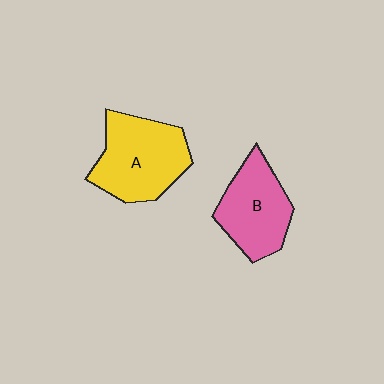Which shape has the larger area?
Shape A (yellow).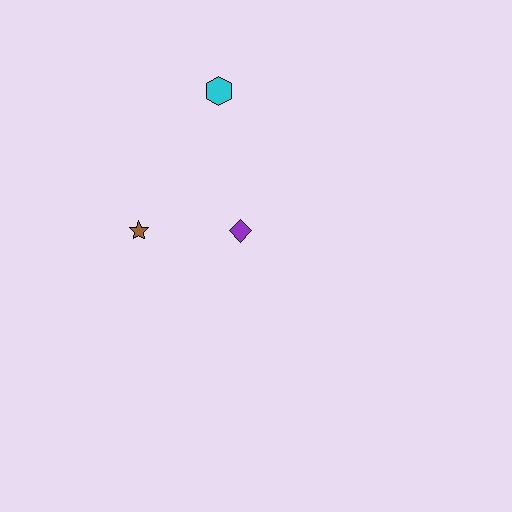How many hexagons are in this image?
There is 1 hexagon.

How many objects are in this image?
There are 3 objects.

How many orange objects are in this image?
There are no orange objects.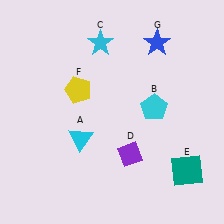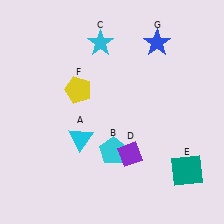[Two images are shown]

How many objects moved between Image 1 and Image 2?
1 object moved between the two images.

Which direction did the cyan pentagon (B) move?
The cyan pentagon (B) moved down.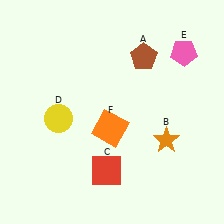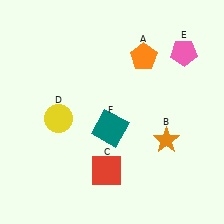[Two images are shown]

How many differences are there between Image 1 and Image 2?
There are 2 differences between the two images.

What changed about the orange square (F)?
In Image 1, F is orange. In Image 2, it changed to teal.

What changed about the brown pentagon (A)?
In Image 1, A is brown. In Image 2, it changed to orange.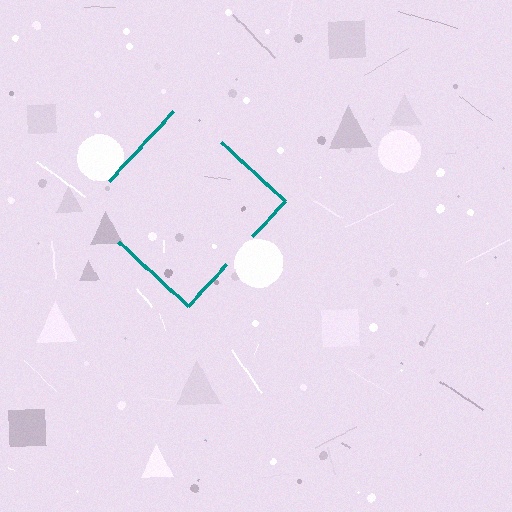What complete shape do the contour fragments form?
The contour fragments form a diamond.